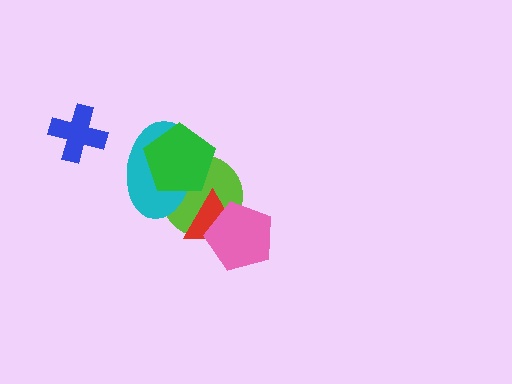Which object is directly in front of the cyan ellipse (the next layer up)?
The red triangle is directly in front of the cyan ellipse.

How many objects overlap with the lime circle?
4 objects overlap with the lime circle.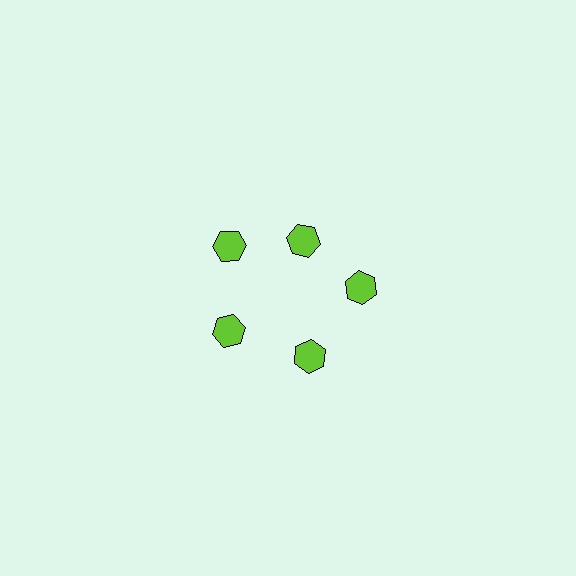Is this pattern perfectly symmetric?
No. The 5 lime hexagons are arranged in a ring, but one element near the 1 o'clock position is pulled inward toward the center, breaking the 5-fold rotational symmetry.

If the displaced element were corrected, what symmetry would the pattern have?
It would have 5-fold rotational symmetry — the pattern would map onto itself every 72 degrees.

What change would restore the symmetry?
The symmetry would be restored by moving it outward, back onto the ring so that all 5 hexagons sit at equal angles and equal distance from the center.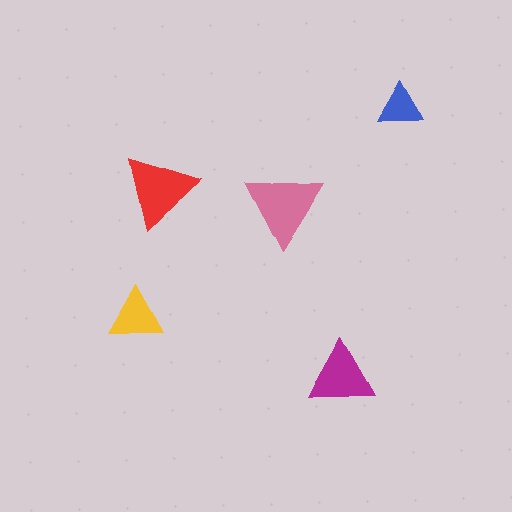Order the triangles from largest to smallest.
the pink one, the red one, the magenta one, the yellow one, the blue one.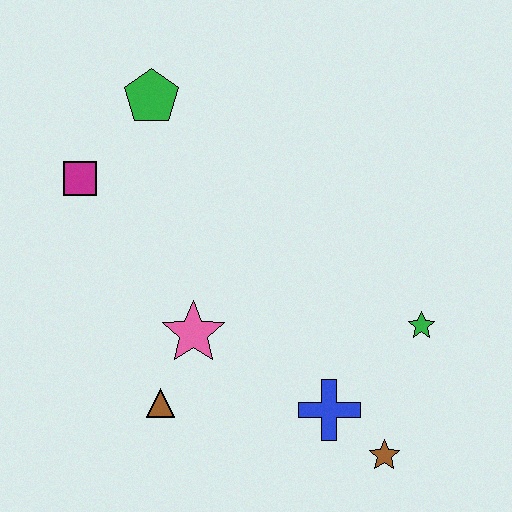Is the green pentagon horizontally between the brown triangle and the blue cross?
No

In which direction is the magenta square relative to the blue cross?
The magenta square is to the left of the blue cross.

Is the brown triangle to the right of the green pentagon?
Yes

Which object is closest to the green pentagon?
The magenta square is closest to the green pentagon.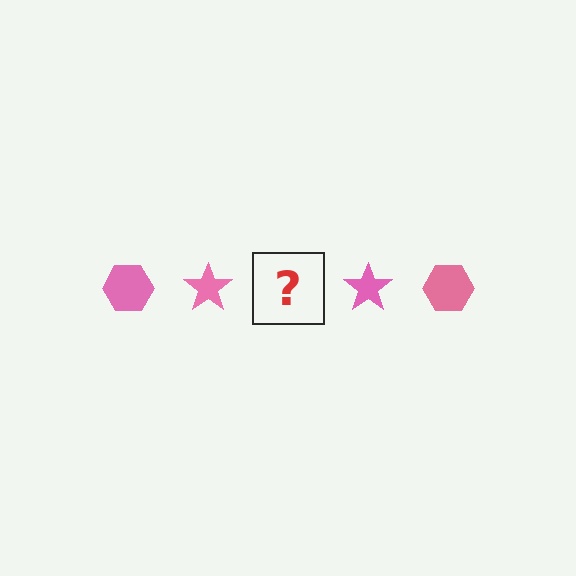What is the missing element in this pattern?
The missing element is a pink hexagon.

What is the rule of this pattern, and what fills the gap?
The rule is that the pattern cycles through hexagon, star shapes in pink. The gap should be filled with a pink hexagon.